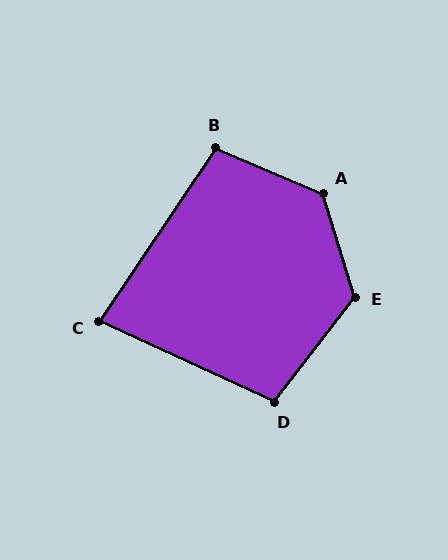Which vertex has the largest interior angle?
A, at approximately 129 degrees.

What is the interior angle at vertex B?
Approximately 101 degrees (obtuse).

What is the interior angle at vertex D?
Approximately 103 degrees (obtuse).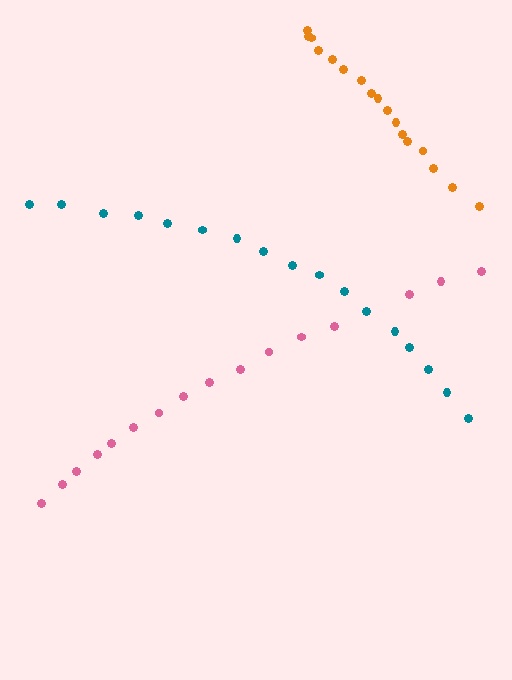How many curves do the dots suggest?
There are 3 distinct paths.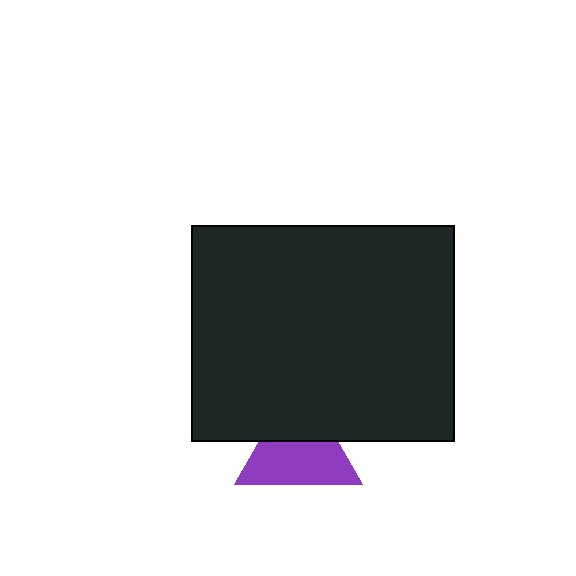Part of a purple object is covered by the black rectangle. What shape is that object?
It is a triangle.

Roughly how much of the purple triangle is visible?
About half of it is visible (roughly 63%).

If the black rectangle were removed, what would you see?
You would see the complete purple triangle.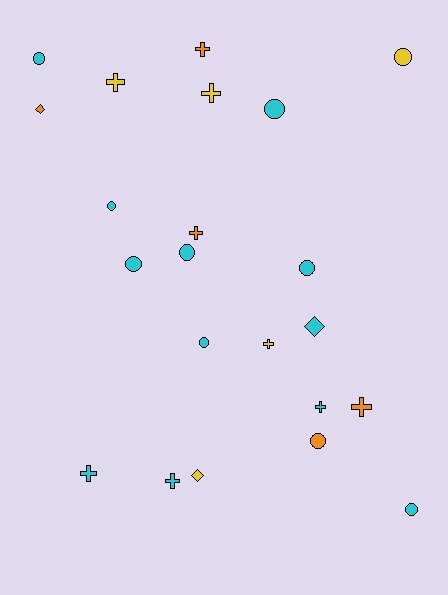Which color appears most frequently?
Cyan, with 12 objects.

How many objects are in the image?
There are 22 objects.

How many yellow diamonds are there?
There is 1 yellow diamond.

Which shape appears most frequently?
Circle, with 10 objects.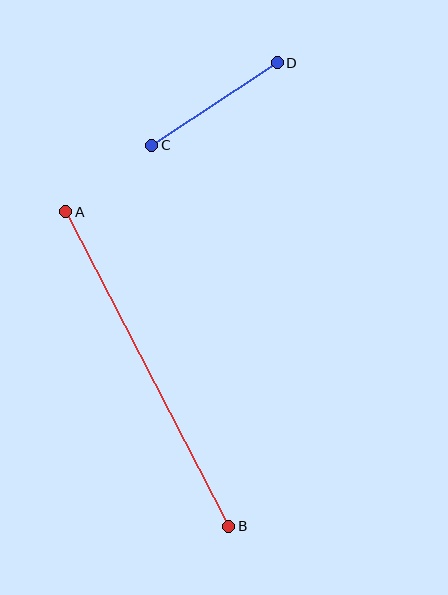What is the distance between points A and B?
The distance is approximately 354 pixels.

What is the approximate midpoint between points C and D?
The midpoint is at approximately (214, 104) pixels.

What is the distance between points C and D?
The distance is approximately 150 pixels.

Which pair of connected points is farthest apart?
Points A and B are farthest apart.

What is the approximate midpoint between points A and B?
The midpoint is at approximately (147, 369) pixels.